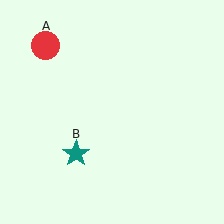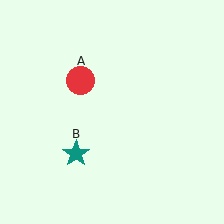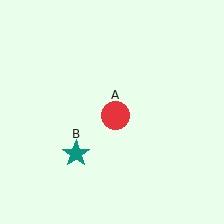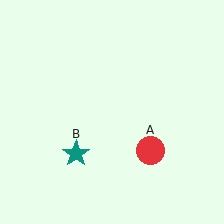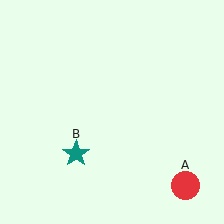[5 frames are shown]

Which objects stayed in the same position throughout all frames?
Teal star (object B) remained stationary.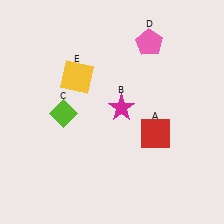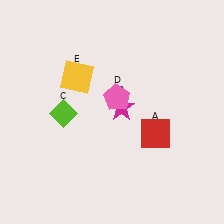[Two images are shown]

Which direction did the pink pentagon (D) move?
The pink pentagon (D) moved down.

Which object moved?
The pink pentagon (D) moved down.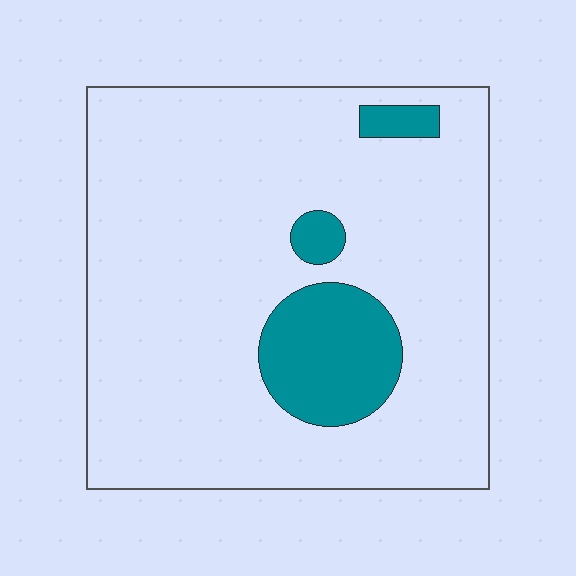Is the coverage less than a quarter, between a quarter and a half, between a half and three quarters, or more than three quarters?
Less than a quarter.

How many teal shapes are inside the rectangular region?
3.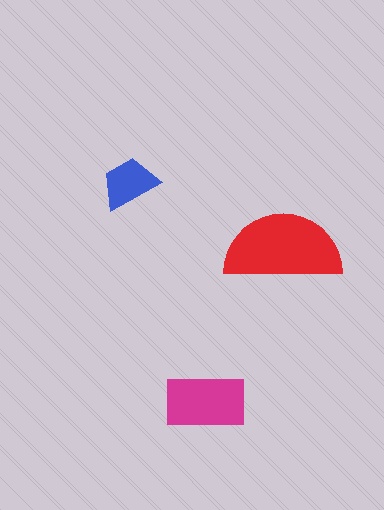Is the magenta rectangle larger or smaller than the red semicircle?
Smaller.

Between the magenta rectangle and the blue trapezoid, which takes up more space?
The magenta rectangle.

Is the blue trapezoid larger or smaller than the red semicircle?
Smaller.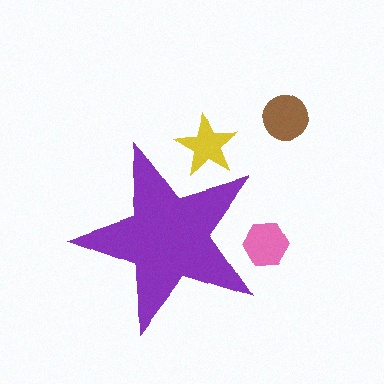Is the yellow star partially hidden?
Yes, the yellow star is partially hidden behind the purple star.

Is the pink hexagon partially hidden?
Yes, the pink hexagon is partially hidden behind the purple star.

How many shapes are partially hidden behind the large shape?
2 shapes are partially hidden.